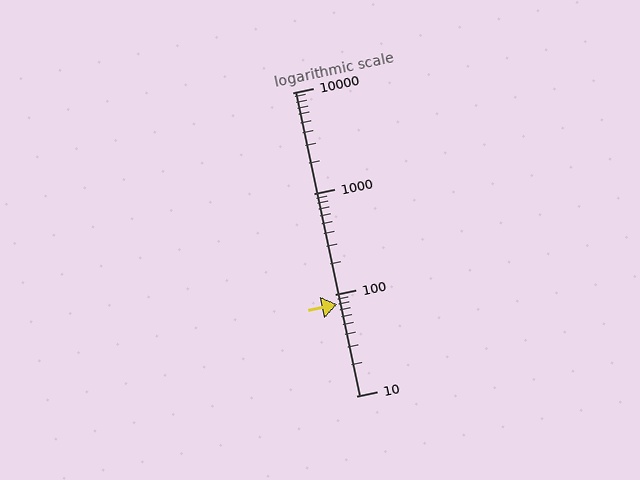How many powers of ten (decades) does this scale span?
The scale spans 3 decades, from 10 to 10000.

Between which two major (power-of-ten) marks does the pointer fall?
The pointer is between 10 and 100.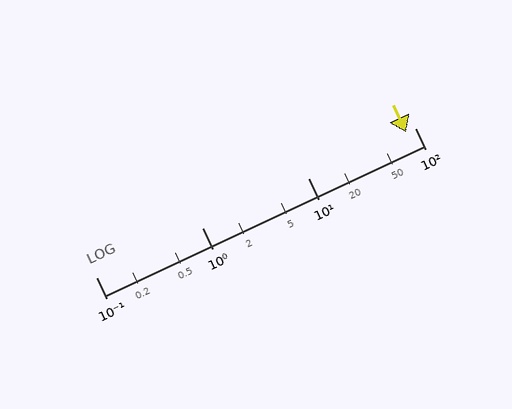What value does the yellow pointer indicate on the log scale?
The pointer indicates approximately 83.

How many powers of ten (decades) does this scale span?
The scale spans 3 decades, from 0.1 to 100.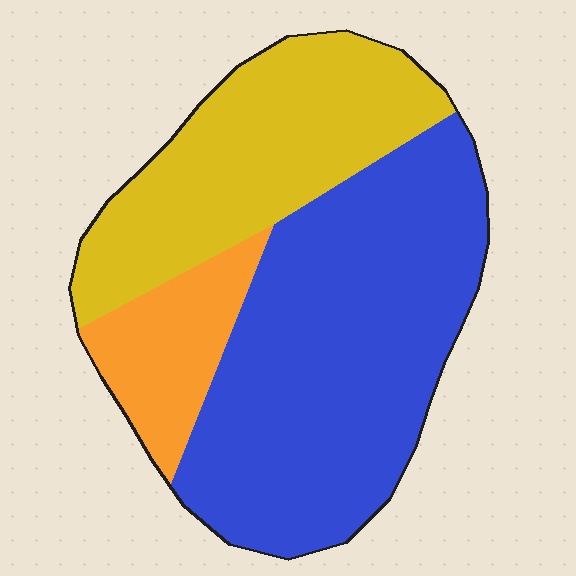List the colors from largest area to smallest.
From largest to smallest: blue, yellow, orange.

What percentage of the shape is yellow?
Yellow takes up about one third (1/3) of the shape.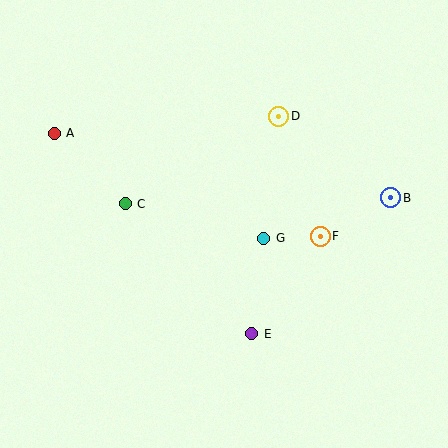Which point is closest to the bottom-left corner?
Point C is closest to the bottom-left corner.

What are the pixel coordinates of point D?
Point D is at (279, 116).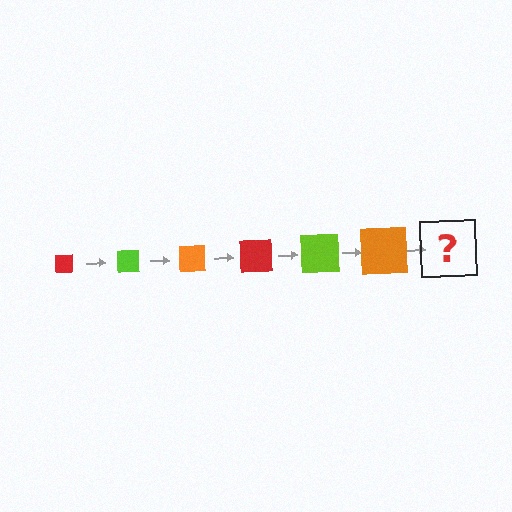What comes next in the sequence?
The next element should be a red square, larger than the previous one.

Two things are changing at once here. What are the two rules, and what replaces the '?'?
The two rules are that the square grows larger each step and the color cycles through red, lime, and orange. The '?' should be a red square, larger than the previous one.